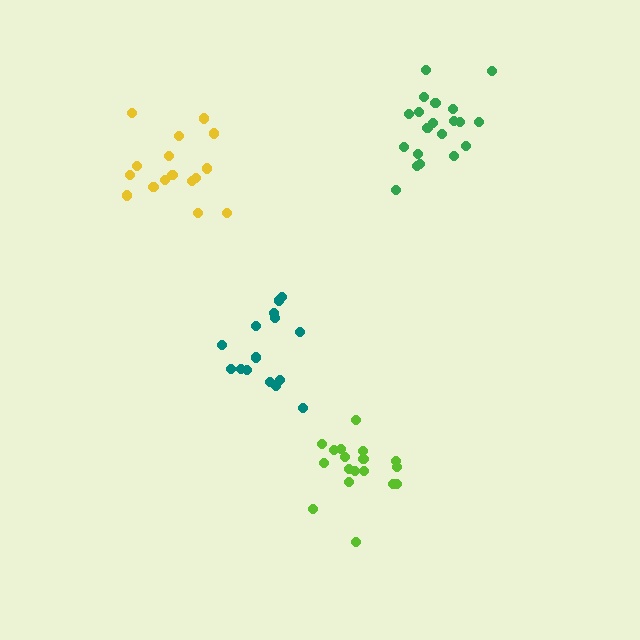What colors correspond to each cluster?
The clusters are colored: lime, teal, yellow, green.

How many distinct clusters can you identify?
There are 4 distinct clusters.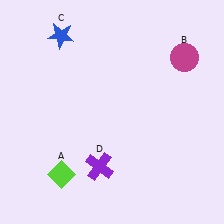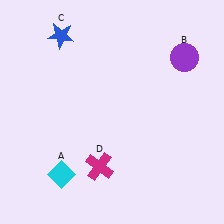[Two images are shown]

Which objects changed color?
A changed from lime to cyan. B changed from magenta to purple. D changed from purple to magenta.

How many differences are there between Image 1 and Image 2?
There are 3 differences between the two images.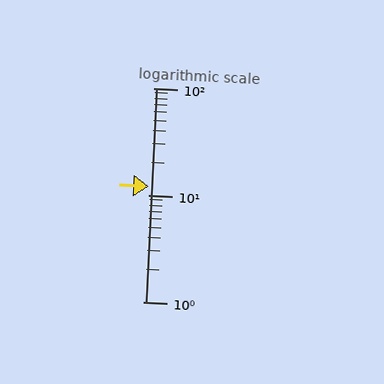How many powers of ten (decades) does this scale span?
The scale spans 2 decades, from 1 to 100.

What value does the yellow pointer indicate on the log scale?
The pointer indicates approximately 12.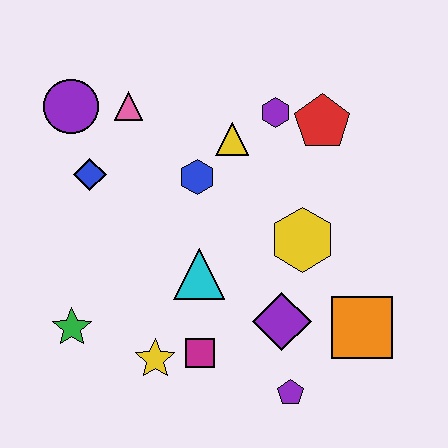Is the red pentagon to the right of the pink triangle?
Yes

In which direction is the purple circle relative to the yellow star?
The purple circle is above the yellow star.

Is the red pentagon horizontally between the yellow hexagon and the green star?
No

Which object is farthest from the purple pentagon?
The purple circle is farthest from the purple pentagon.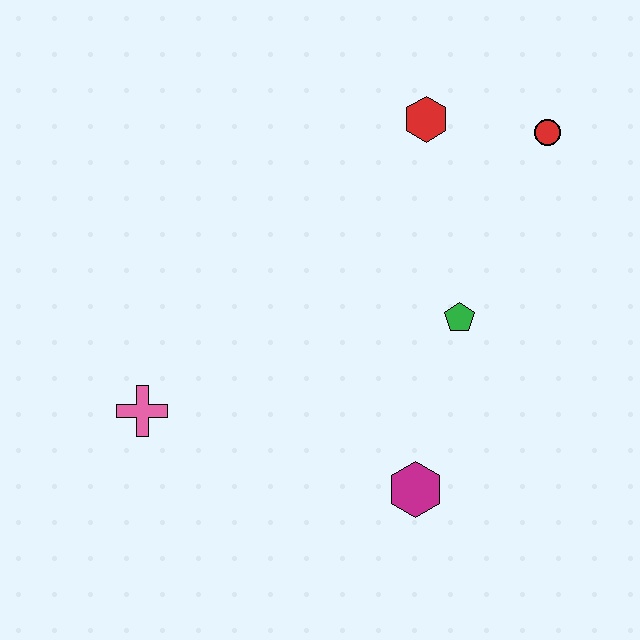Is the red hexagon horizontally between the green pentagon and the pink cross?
Yes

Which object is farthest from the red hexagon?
The pink cross is farthest from the red hexagon.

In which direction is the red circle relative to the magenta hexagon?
The red circle is above the magenta hexagon.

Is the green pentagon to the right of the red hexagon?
Yes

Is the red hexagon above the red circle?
Yes